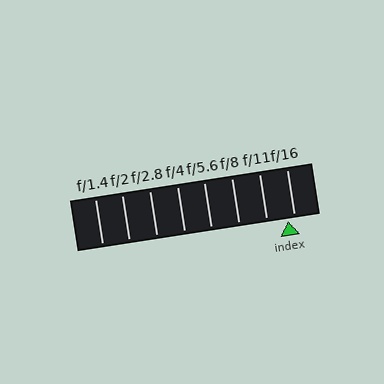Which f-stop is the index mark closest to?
The index mark is closest to f/16.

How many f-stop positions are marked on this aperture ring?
There are 8 f-stop positions marked.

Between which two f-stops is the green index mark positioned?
The index mark is between f/11 and f/16.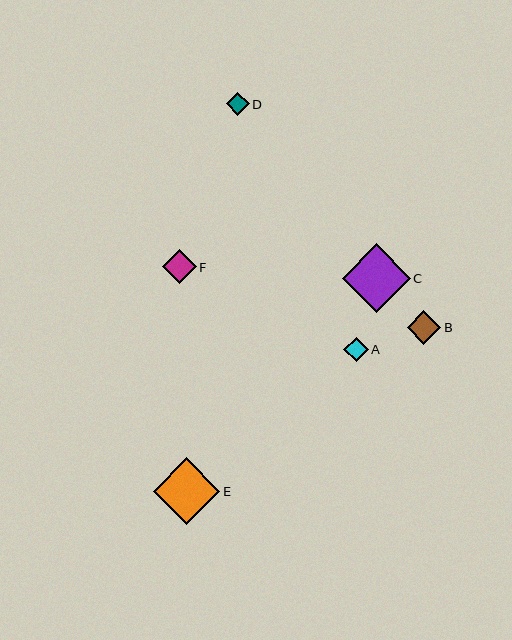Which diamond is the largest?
Diamond C is the largest with a size of approximately 68 pixels.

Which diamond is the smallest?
Diamond D is the smallest with a size of approximately 23 pixels.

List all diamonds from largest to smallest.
From largest to smallest: C, E, F, B, A, D.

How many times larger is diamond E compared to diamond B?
Diamond E is approximately 2.0 times the size of diamond B.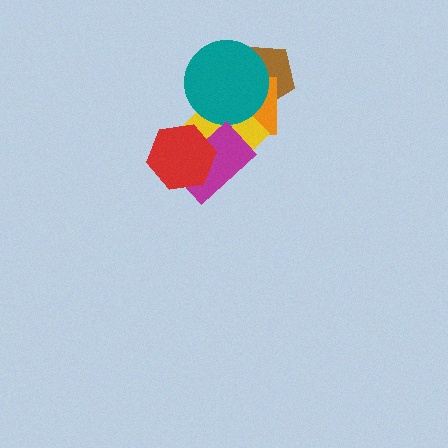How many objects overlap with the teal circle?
3 objects overlap with the teal circle.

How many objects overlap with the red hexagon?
2 objects overlap with the red hexagon.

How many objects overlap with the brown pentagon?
3 objects overlap with the brown pentagon.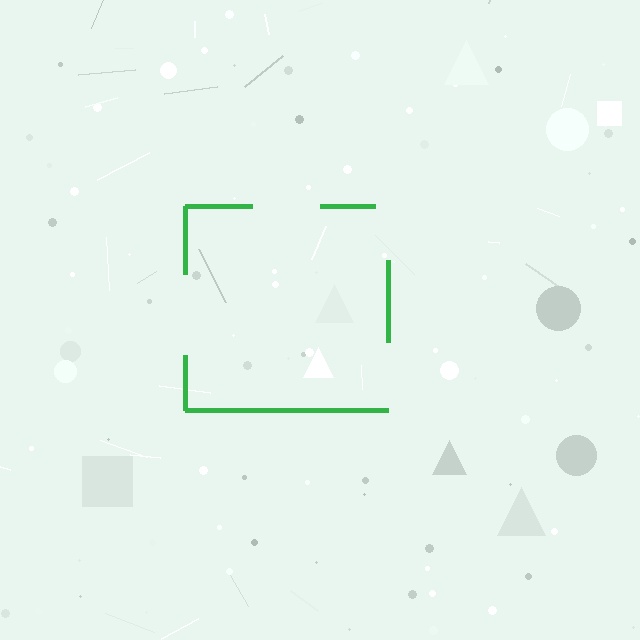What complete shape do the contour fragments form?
The contour fragments form a square.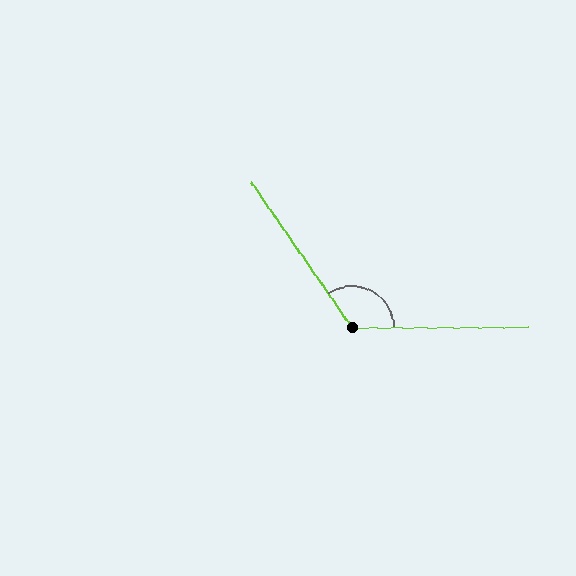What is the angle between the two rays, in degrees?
Approximately 124 degrees.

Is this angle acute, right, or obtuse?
It is obtuse.